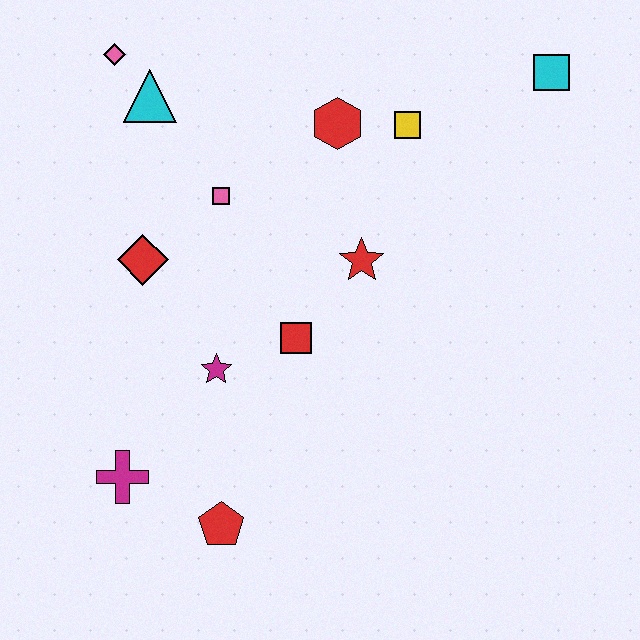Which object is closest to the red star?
The red square is closest to the red star.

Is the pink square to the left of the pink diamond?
No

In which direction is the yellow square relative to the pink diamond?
The yellow square is to the right of the pink diamond.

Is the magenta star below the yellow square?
Yes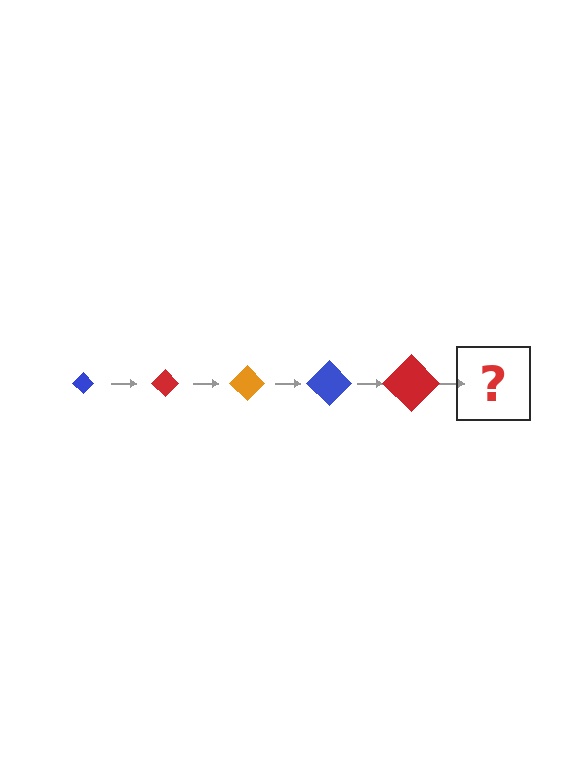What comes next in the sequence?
The next element should be an orange diamond, larger than the previous one.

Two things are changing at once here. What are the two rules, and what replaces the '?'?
The two rules are that the diamond grows larger each step and the color cycles through blue, red, and orange. The '?' should be an orange diamond, larger than the previous one.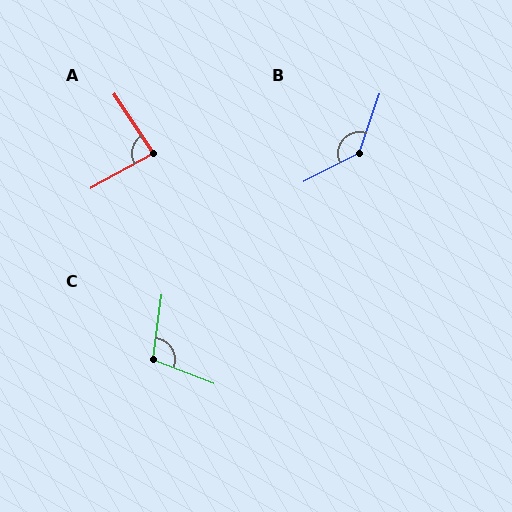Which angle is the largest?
B, at approximately 136 degrees.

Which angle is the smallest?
A, at approximately 86 degrees.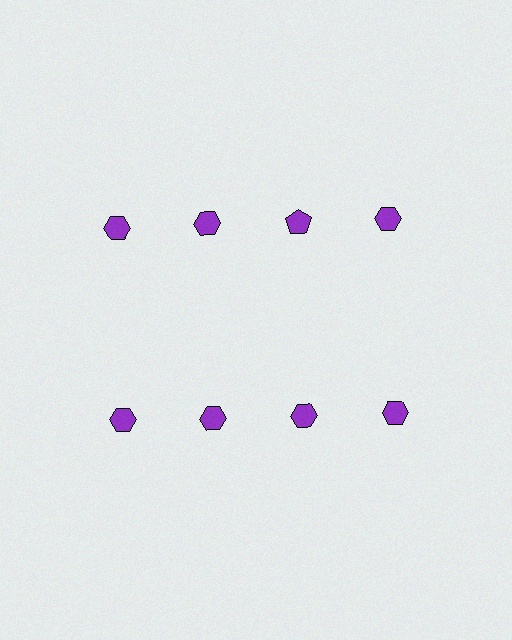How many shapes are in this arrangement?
There are 8 shapes arranged in a grid pattern.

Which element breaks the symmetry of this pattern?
The purple pentagon in the top row, center column breaks the symmetry. All other shapes are purple hexagons.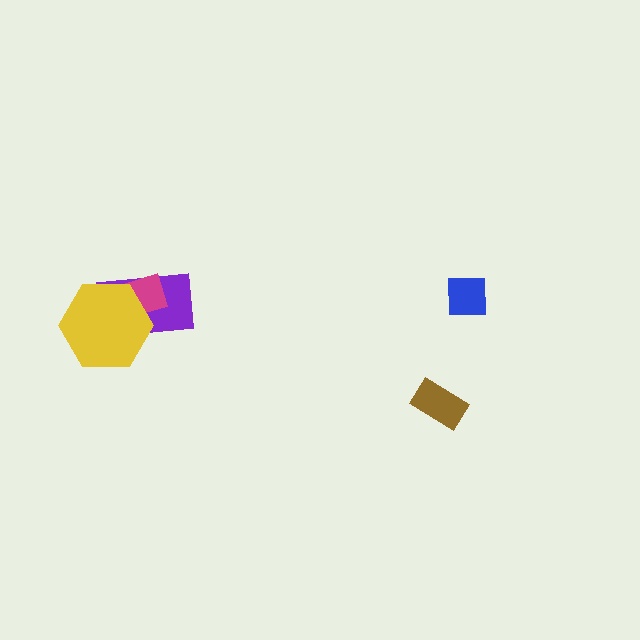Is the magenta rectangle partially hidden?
Yes, it is partially covered by another shape.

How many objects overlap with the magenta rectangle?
2 objects overlap with the magenta rectangle.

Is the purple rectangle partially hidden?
Yes, it is partially covered by another shape.